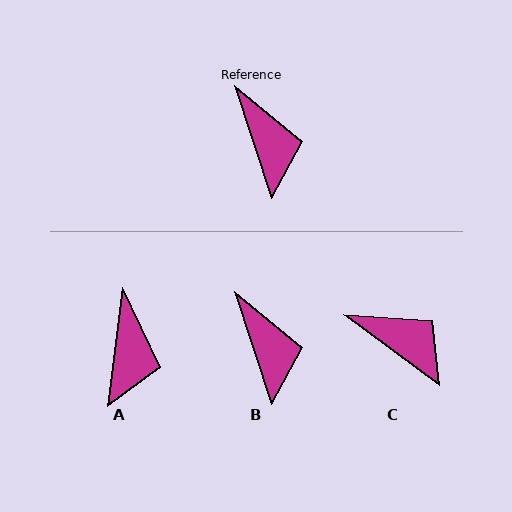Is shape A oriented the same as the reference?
No, it is off by about 25 degrees.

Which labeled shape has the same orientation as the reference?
B.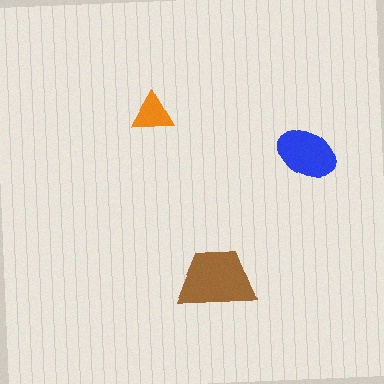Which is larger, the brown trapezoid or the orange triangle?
The brown trapezoid.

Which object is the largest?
The brown trapezoid.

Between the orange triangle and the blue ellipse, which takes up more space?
The blue ellipse.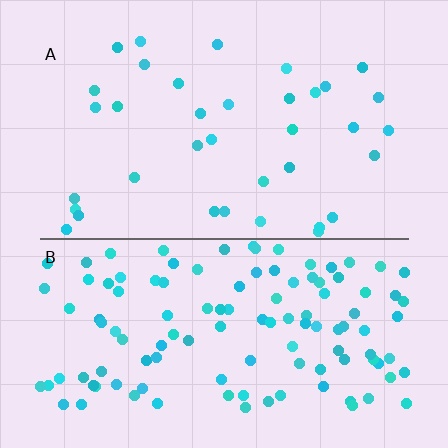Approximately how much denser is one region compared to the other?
Approximately 3.2× — region B over region A.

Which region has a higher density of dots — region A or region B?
B (the bottom).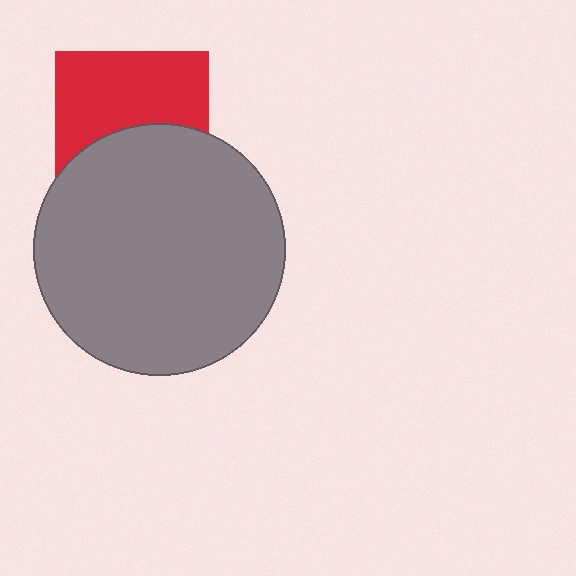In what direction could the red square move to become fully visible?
The red square could move up. That would shift it out from behind the gray circle entirely.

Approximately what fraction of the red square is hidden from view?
Roughly 46% of the red square is hidden behind the gray circle.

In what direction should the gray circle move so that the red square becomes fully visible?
The gray circle should move down. That is the shortest direction to clear the overlap and leave the red square fully visible.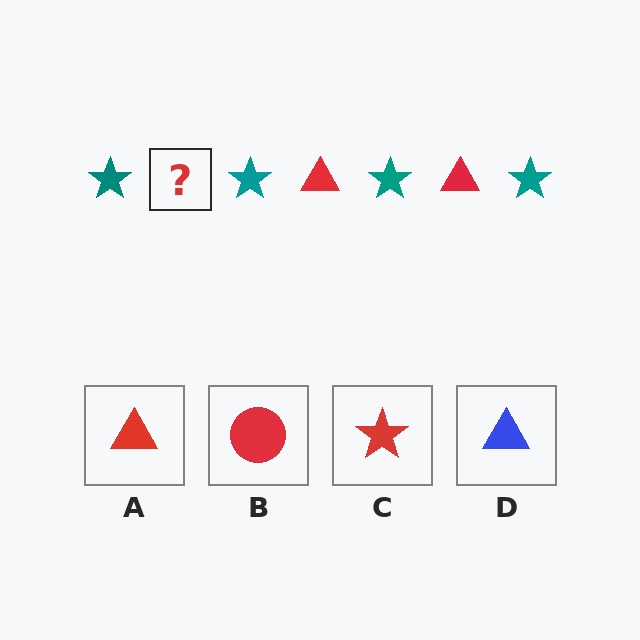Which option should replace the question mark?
Option A.